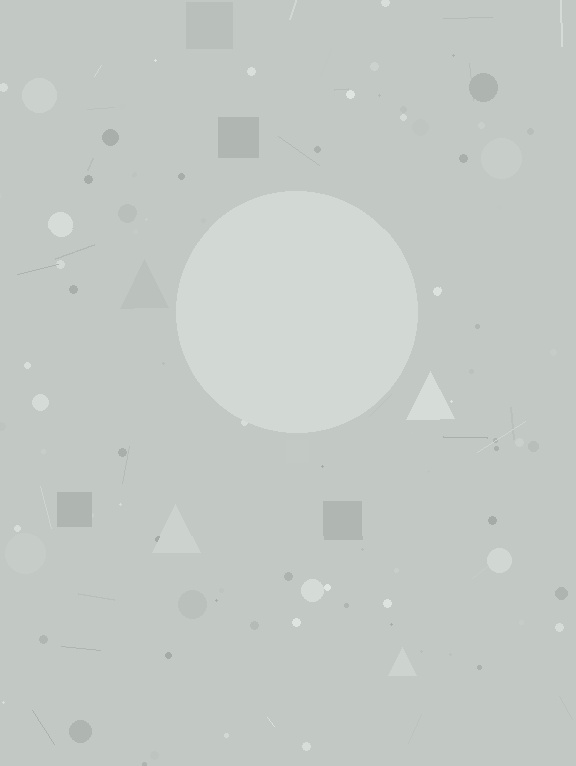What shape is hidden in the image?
A circle is hidden in the image.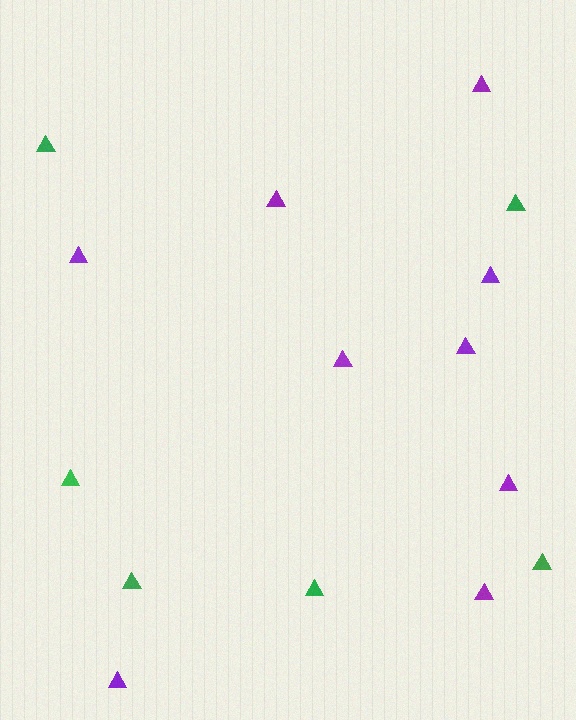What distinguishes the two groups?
There are 2 groups: one group of green triangles (6) and one group of purple triangles (9).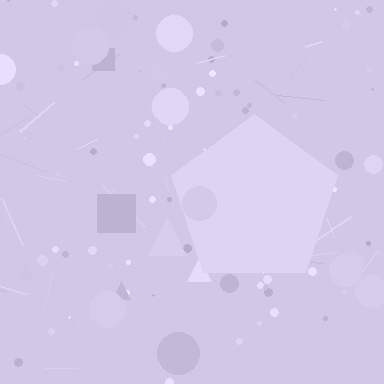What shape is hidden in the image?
A pentagon is hidden in the image.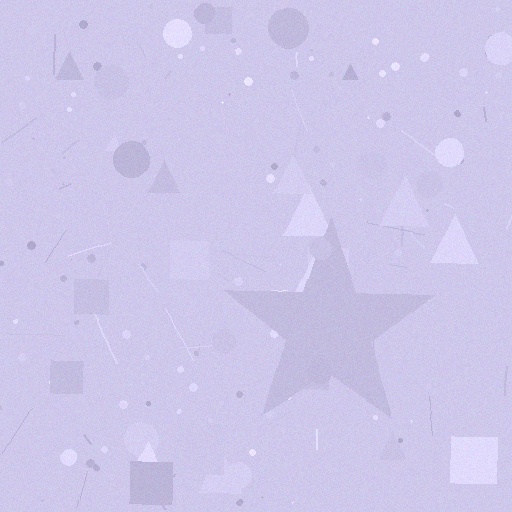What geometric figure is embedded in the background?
A star is embedded in the background.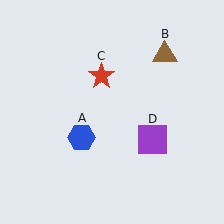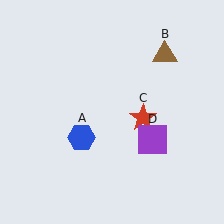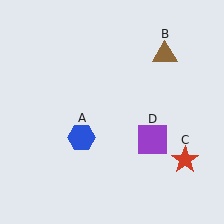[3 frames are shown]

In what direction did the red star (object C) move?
The red star (object C) moved down and to the right.